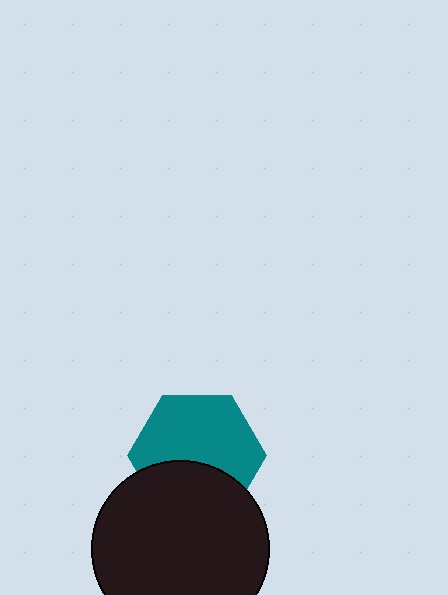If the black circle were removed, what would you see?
You would see the complete teal hexagon.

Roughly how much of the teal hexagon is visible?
About half of it is visible (roughly 63%).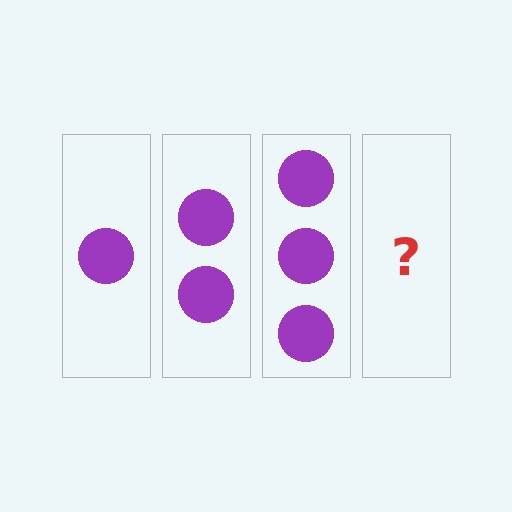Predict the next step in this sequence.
The next step is 4 circles.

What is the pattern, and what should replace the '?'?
The pattern is that each step adds one more circle. The '?' should be 4 circles.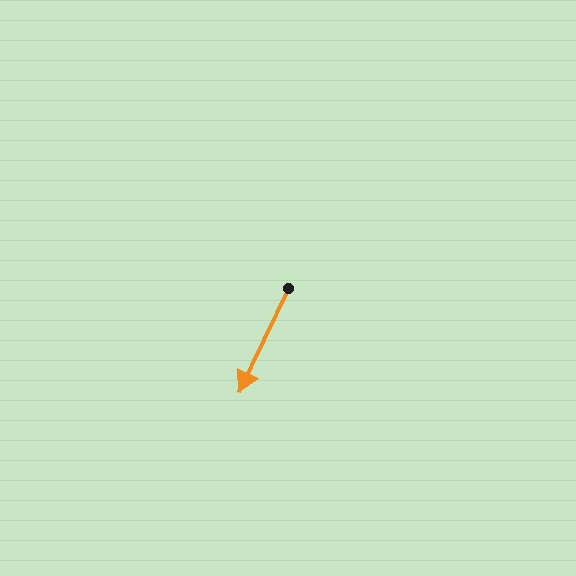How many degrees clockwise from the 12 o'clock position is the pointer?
Approximately 205 degrees.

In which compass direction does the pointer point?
Southwest.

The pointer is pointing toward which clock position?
Roughly 7 o'clock.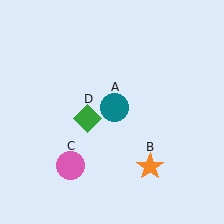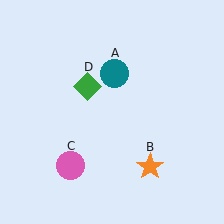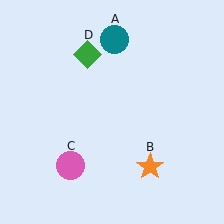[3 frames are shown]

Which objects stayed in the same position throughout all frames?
Orange star (object B) and pink circle (object C) remained stationary.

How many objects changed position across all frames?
2 objects changed position: teal circle (object A), green diamond (object D).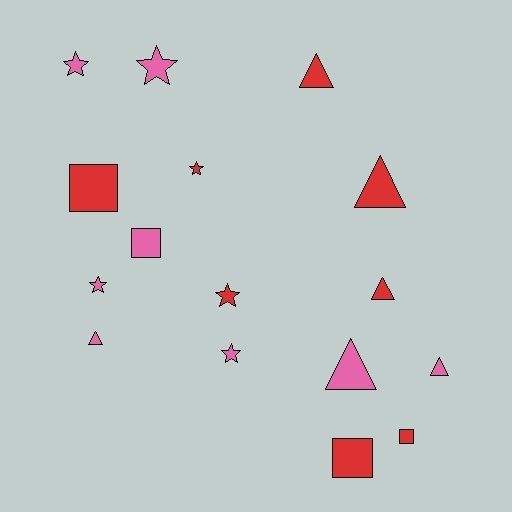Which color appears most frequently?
Red, with 8 objects.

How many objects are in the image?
There are 16 objects.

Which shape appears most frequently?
Star, with 6 objects.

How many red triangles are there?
There are 3 red triangles.